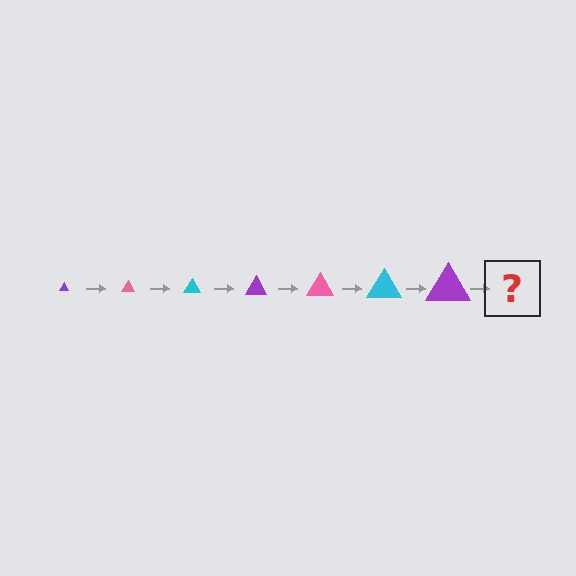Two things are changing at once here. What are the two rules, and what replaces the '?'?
The two rules are that the triangle grows larger each step and the color cycles through purple, pink, and cyan. The '?' should be a pink triangle, larger than the previous one.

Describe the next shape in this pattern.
It should be a pink triangle, larger than the previous one.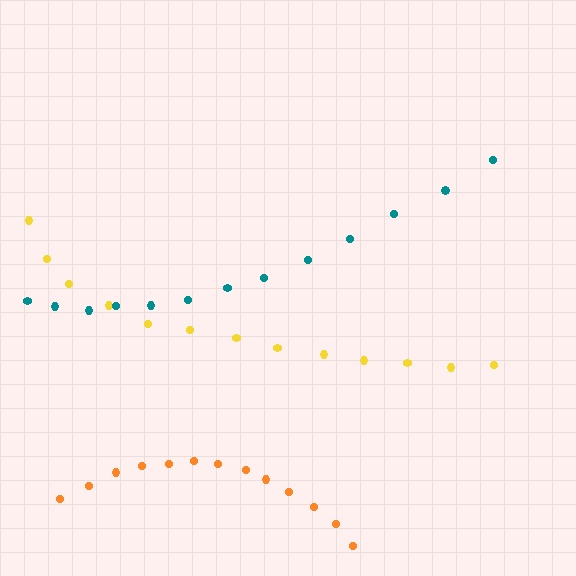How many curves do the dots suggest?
There are 3 distinct paths.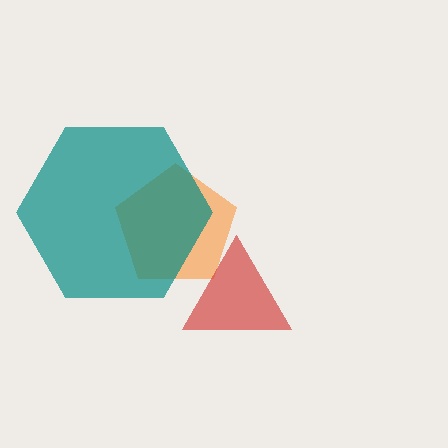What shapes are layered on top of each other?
The layered shapes are: an orange pentagon, a teal hexagon, a red triangle.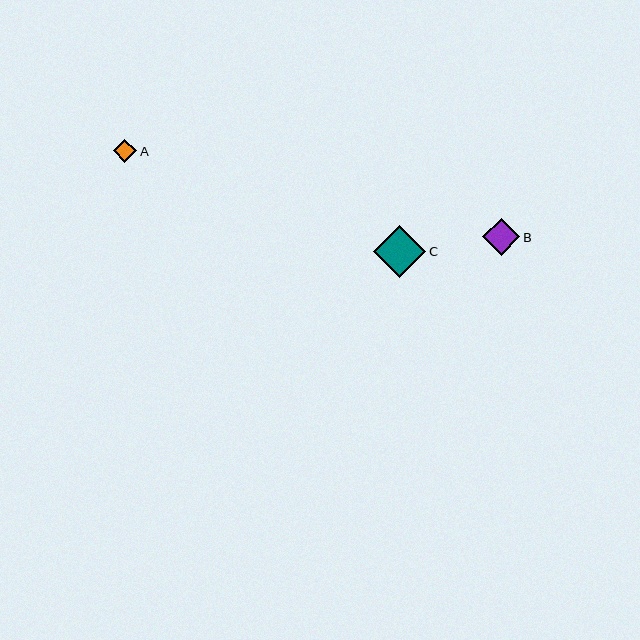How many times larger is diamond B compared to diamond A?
Diamond B is approximately 1.6 times the size of diamond A.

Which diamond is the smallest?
Diamond A is the smallest with a size of approximately 24 pixels.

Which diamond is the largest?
Diamond C is the largest with a size of approximately 53 pixels.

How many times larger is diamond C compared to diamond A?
Diamond C is approximately 2.2 times the size of diamond A.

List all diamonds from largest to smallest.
From largest to smallest: C, B, A.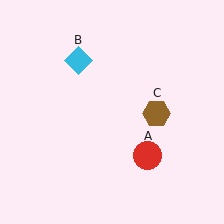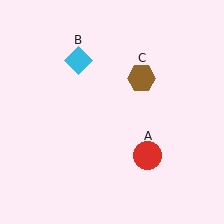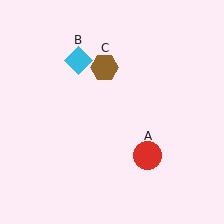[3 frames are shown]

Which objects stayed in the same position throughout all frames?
Red circle (object A) and cyan diamond (object B) remained stationary.